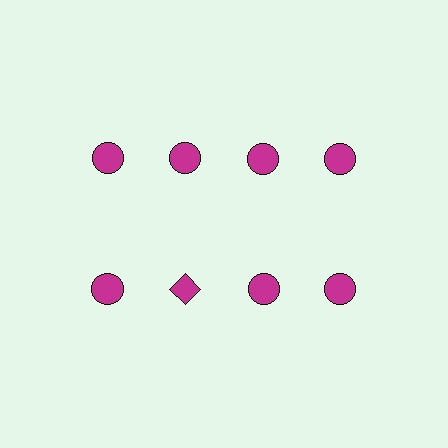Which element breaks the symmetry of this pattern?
The magenta diamond in the second row, second from left column breaks the symmetry. All other shapes are magenta circles.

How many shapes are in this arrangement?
There are 8 shapes arranged in a grid pattern.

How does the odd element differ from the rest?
It has a different shape: diamond instead of circle.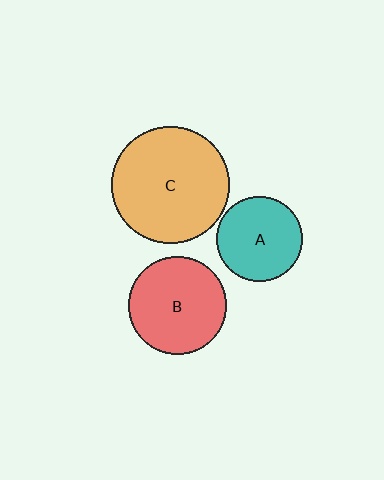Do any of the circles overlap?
No, none of the circles overlap.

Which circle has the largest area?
Circle C (orange).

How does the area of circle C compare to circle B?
Approximately 1.4 times.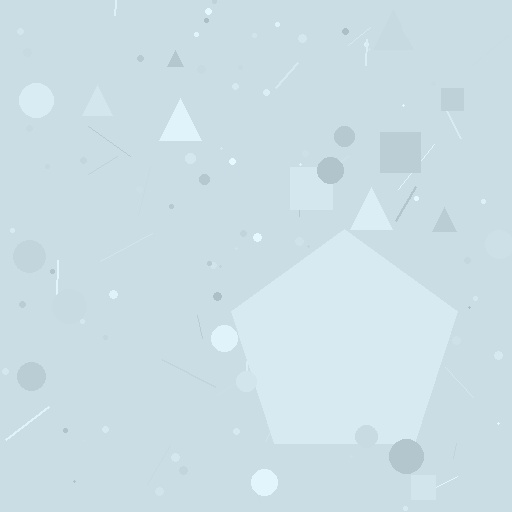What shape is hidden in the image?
A pentagon is hidden in the image.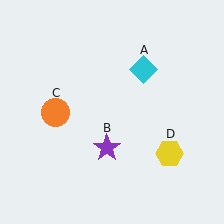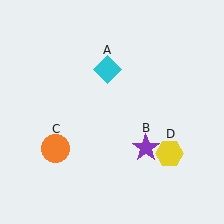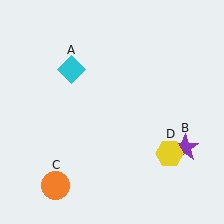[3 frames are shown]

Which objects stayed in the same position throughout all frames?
Yellow hexagon (object D) remained stationary.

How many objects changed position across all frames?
3 objects changed position: cyan diamond (object A), purple star (object B), orange circle (object C).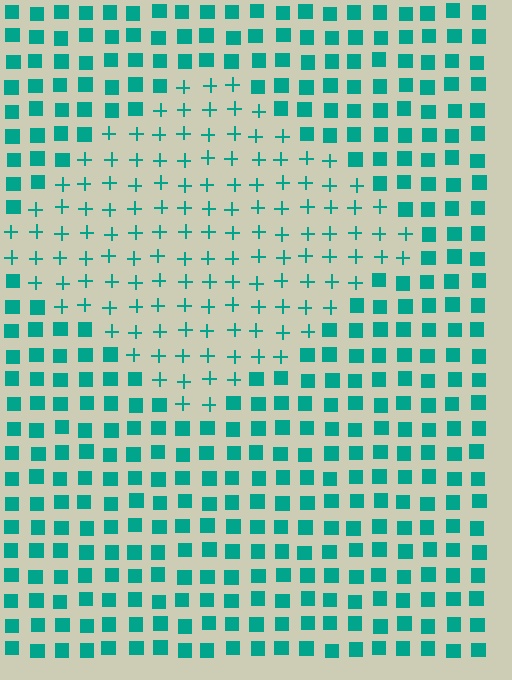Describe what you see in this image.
The image is filled with small teal elements arranged in a uniform grid. A diamond-shaped region contains plus signs, while the surrounding area contains squares. The boundary is defined purely by the change in element shape.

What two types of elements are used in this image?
The image uses plus signs inside the diamond region and squares outside it.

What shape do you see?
I see a diamond.